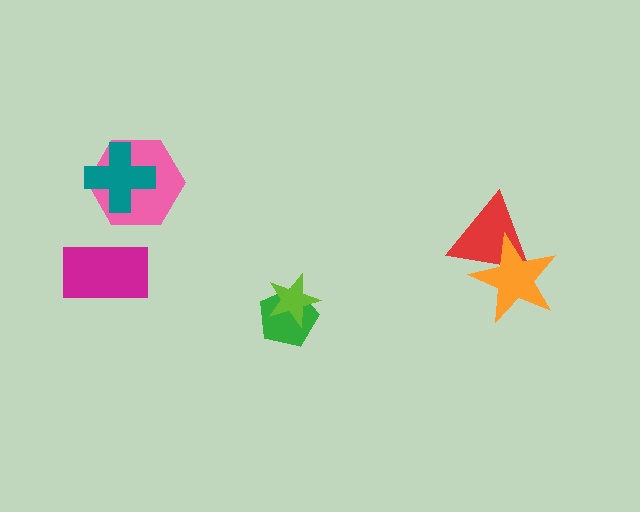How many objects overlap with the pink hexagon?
1 object overlaps with the pink hexagon.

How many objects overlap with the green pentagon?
1 object overlaps with the green pentagon.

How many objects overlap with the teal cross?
1 object overlaps with the teal cross.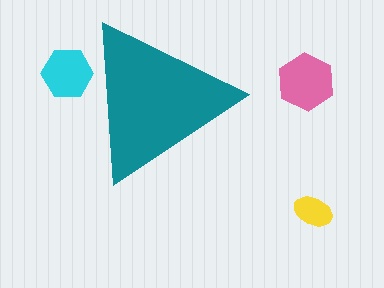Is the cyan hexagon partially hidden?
Yes, the cyan hexagon is partially hidden behind the teal triangle.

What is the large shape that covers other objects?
A teal triangle.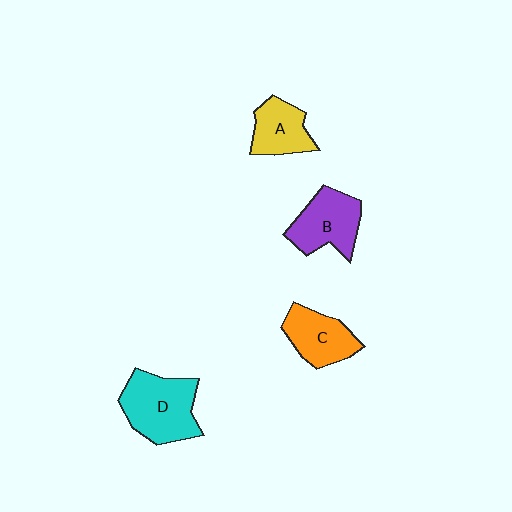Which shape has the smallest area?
Shape A (yellow).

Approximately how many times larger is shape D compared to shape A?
Approximately 1.6 times.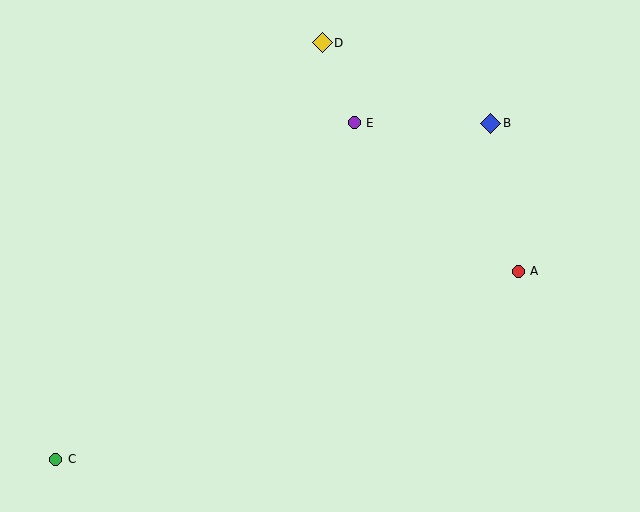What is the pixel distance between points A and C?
The distance between A and C is 499 pixels.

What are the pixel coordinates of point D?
Point D is at (322, 43).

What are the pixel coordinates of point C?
Point C is at (56, 459).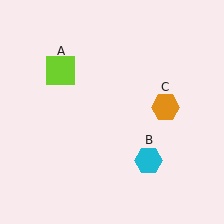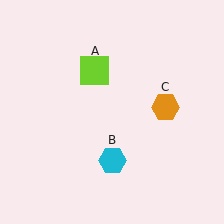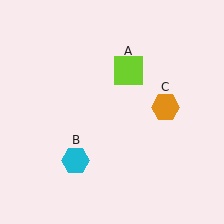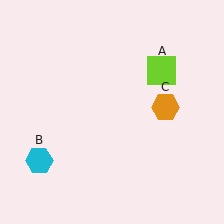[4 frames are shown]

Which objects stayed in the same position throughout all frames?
Orange hexagon (object C) remained stationary.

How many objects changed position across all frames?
2 objects changed position: lime square (object A), cyan hexagon (object B).